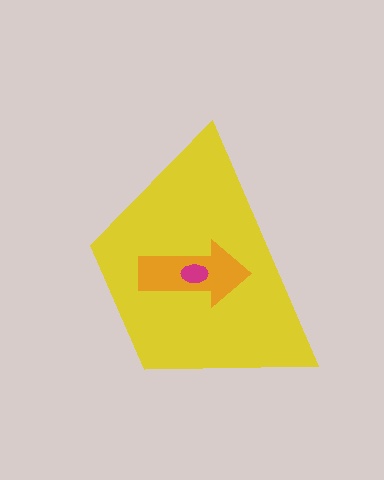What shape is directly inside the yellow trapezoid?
The orange arrow.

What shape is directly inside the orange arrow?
The magenta ellipse.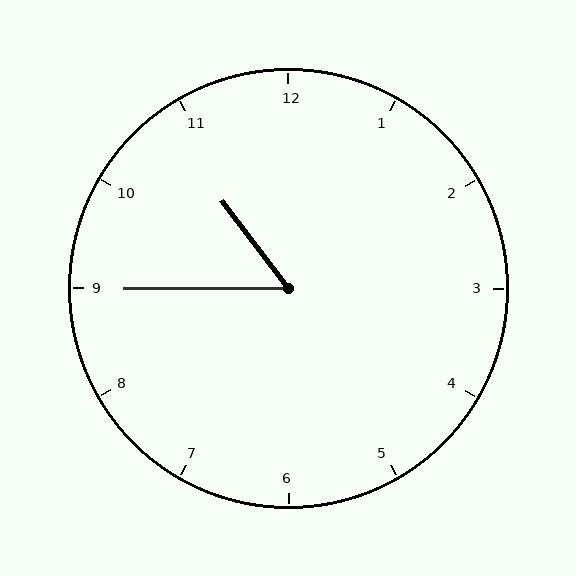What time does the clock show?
10:45.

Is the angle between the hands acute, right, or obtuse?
It is acute.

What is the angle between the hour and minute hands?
Approximately 52 degrees.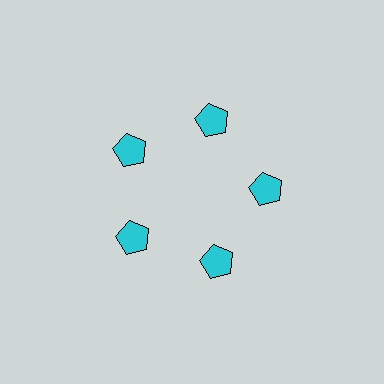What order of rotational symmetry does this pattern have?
This pattern has 5-fold rotational symmetry.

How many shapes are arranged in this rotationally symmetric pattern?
There are 5 shapes, arranged in 5 groups of 1.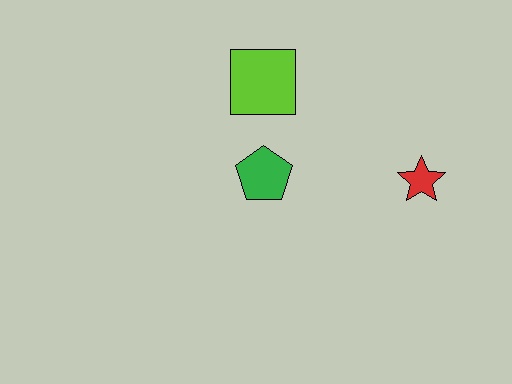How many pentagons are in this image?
There is 1 pentagon.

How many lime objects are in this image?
There is 1 lime object.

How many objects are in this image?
There are 3 objects.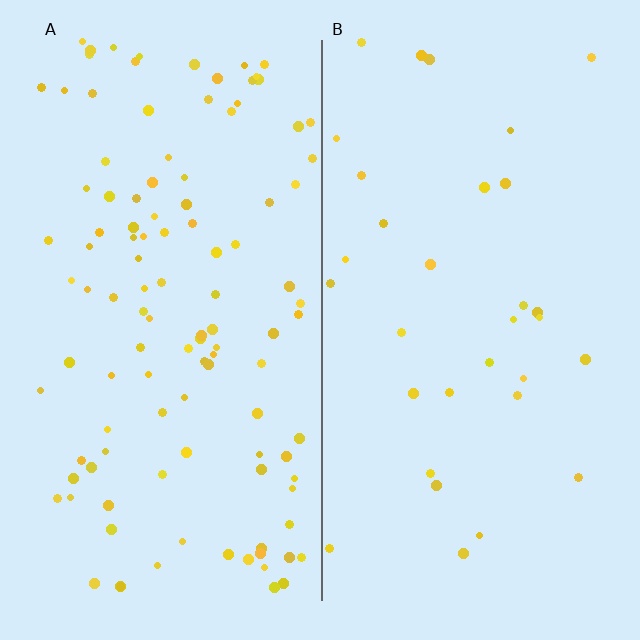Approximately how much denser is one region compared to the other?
Approximately 3.5× — region A over region B.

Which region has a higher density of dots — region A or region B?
A (the left).